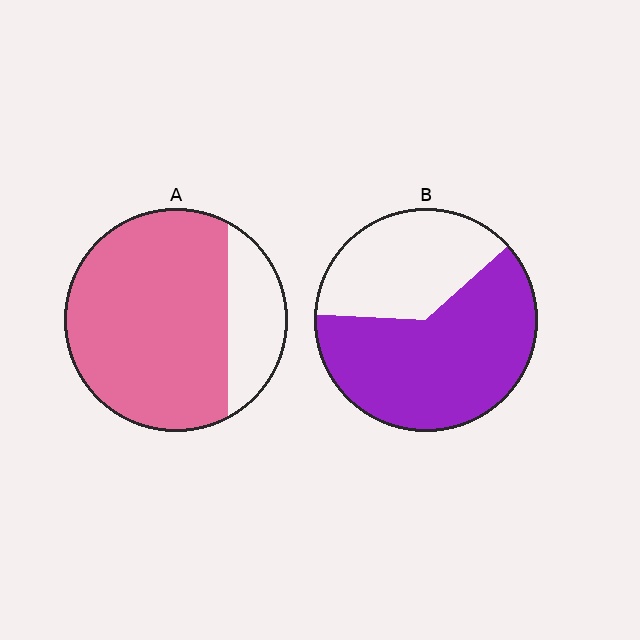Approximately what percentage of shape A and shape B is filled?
A is approximately 80% and B is approximately 65%.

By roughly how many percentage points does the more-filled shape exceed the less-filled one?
By roughly 15 percentage points (A over B).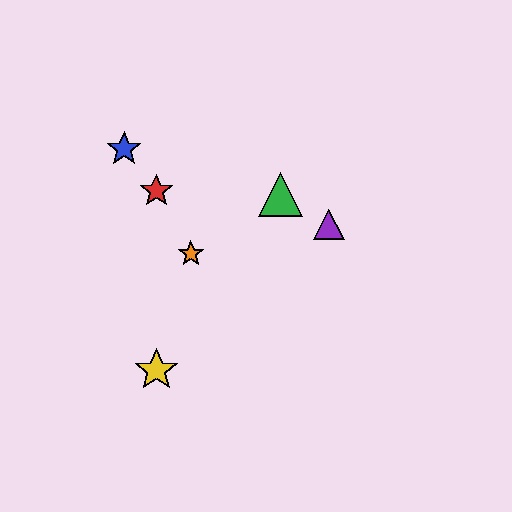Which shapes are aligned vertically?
The red star, the yellow star are aligned vertically.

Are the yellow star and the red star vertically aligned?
Yes, both are at x≈156.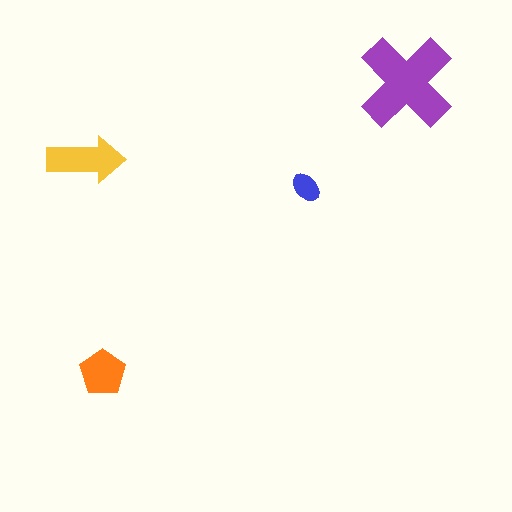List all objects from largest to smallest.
The purple cross, the yellow arrow, the orange pentagon, the blue ellipse.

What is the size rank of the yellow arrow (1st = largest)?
2nd.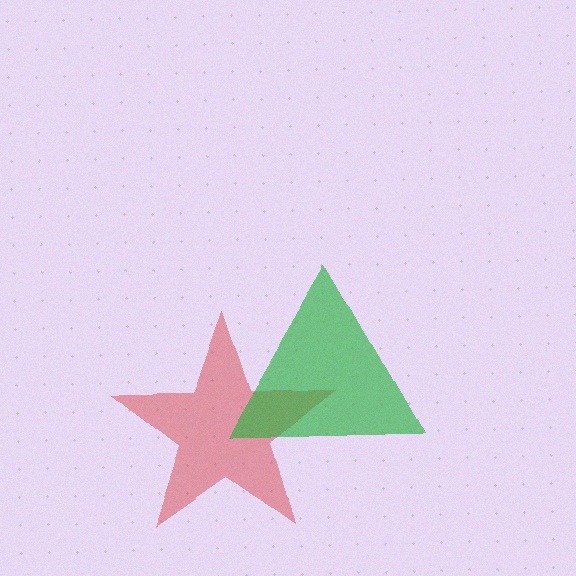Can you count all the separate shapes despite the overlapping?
Yes, there are 2 separate shapes.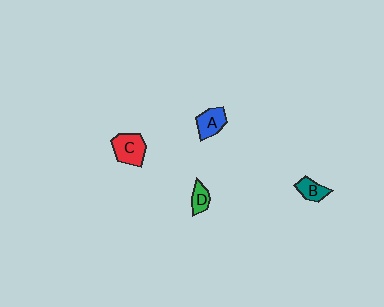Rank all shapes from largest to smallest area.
From largest to smallest: C (red), A (blue), B (teal), D (green).